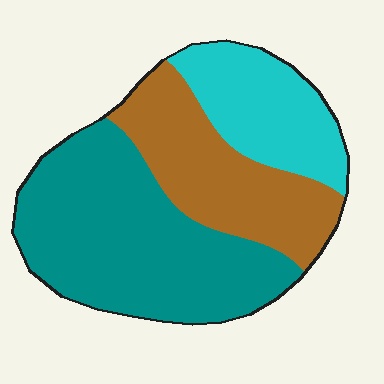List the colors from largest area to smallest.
From largest to smallest: teal, brown, cyan.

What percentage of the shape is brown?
Brown covers roughly 30% of the shape.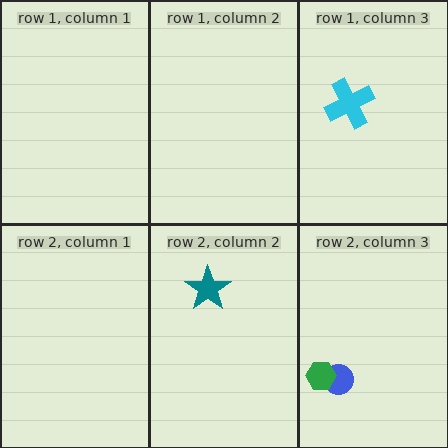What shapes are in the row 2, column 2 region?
The teal star.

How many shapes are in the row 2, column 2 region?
1.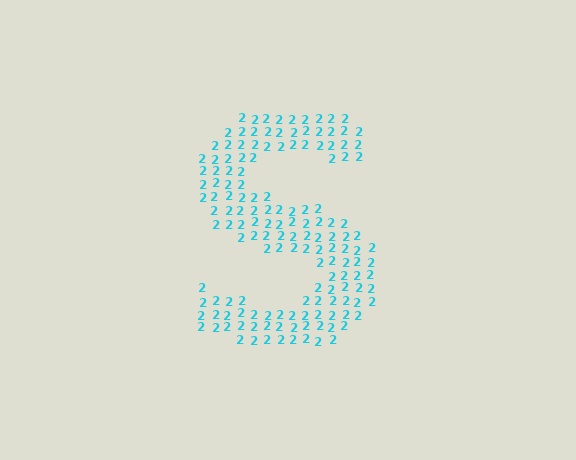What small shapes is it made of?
It is made of small digit 2's.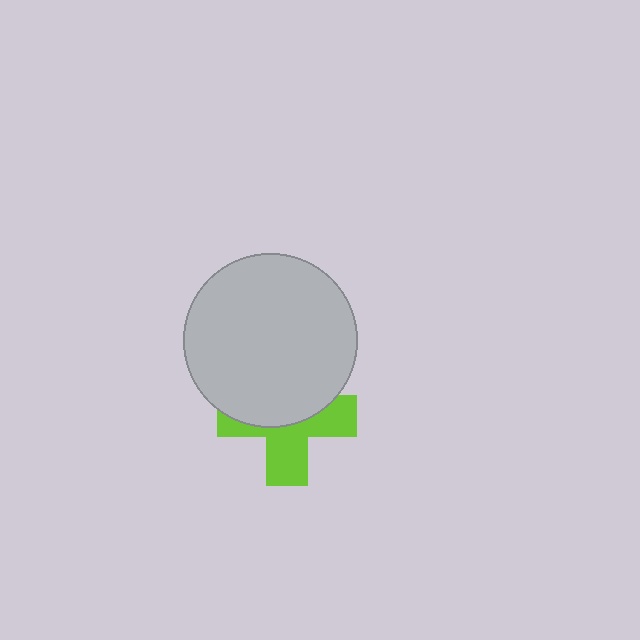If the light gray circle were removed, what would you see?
You would see the complete lime cross.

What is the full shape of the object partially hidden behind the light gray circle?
The partially hidden object is a lime cross.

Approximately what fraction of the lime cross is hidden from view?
Roughly 51% of the lime cross is hidden behind the light gray circle.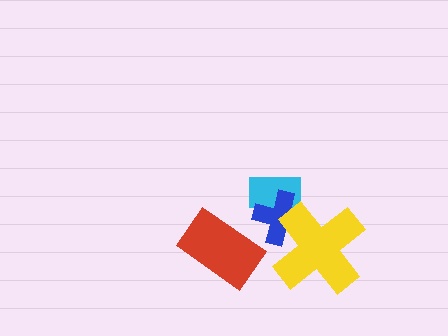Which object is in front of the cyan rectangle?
The blue cross is in front of the cyan rectangle.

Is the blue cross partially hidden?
Yes, it is partially covered by another shape.